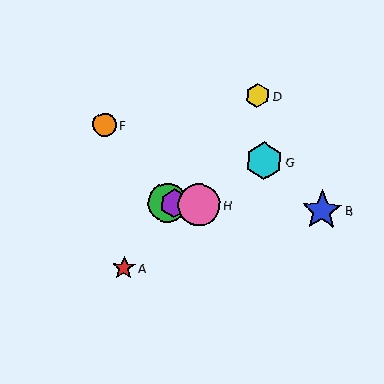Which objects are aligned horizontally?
Objects B, C, E, H are aligned horizontally.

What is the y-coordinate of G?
Object G is at y≈161.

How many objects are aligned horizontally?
4 objects (B, C, E, H) are aligned horizontally.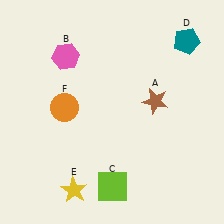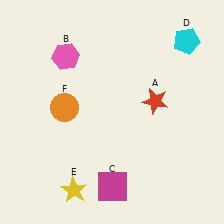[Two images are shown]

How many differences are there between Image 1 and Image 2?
There are 3 differences between the two images.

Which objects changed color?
A changed from brown to red. C changed from lime to magenta. D changed from teal to cyan.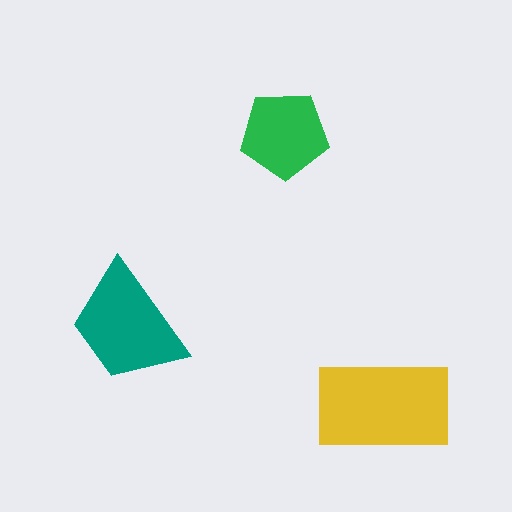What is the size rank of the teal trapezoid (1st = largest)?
2nd.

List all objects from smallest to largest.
The green pentagon, the teal trapezoid, the yellow rectangle.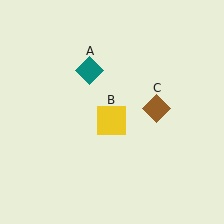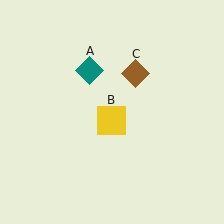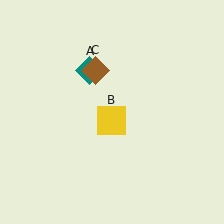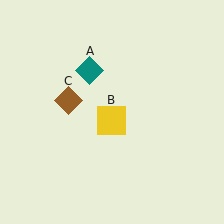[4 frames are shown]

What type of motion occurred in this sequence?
The brown diamond (object C) rotated counterclockwise around the center of the scene.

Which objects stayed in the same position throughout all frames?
Teal diamond (object A) and yellow square (object B) remained stationary.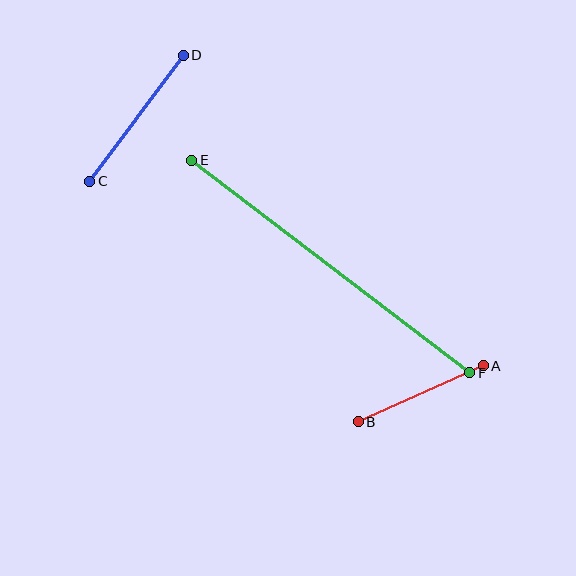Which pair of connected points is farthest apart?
Points E and F are farthest apart.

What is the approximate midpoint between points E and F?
The midpoint is at approximately (331, 267) pixels.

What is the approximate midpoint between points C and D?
The midpoint is at approximately (136, 118) pixels.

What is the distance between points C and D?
The distance is approximately 157 pixels.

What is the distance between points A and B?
The distance is approximately 137 pixels.